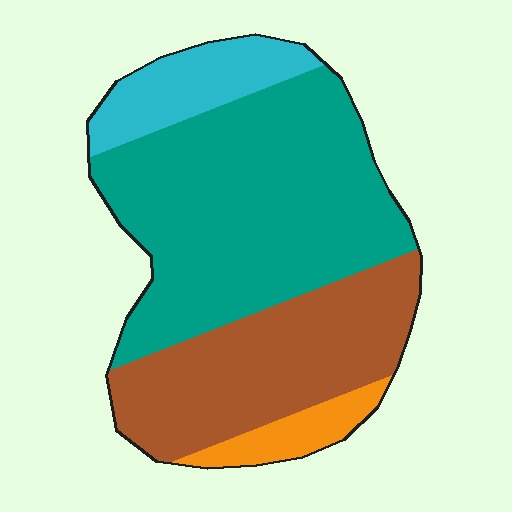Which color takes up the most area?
Teal, at roughly 50%.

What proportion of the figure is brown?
Brown takes up about one third (1/3) of the figure.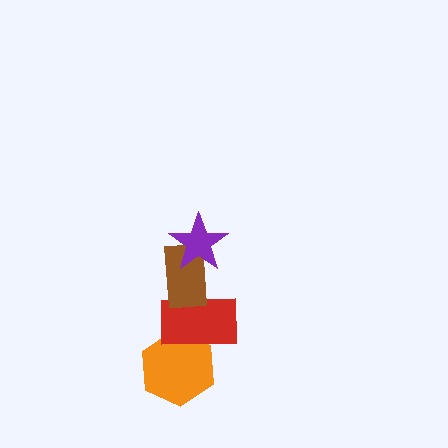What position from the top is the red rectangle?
The red rectangle is 3rd from the top.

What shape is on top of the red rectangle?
The brown rectangle is on top of the red rectangle.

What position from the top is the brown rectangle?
The brown rectangle is 2nd from the top.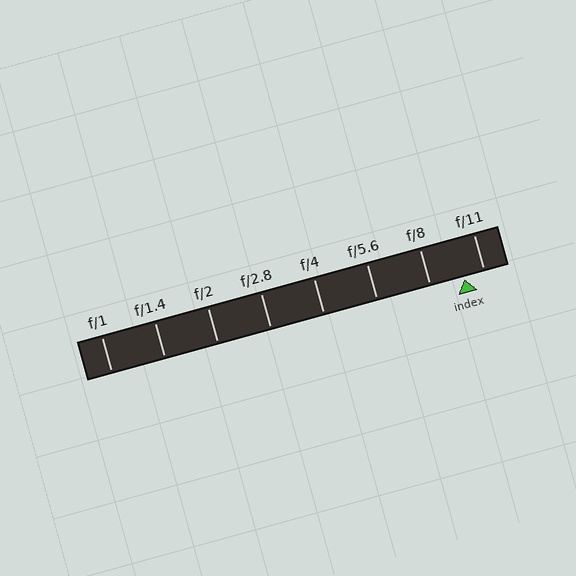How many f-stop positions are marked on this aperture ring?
There are 8 f-stop positions marked.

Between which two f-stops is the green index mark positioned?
The index mark is between f/8 and f/11.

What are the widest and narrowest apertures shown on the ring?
The widest aperture shown is f/1 and the narrowest is f/11.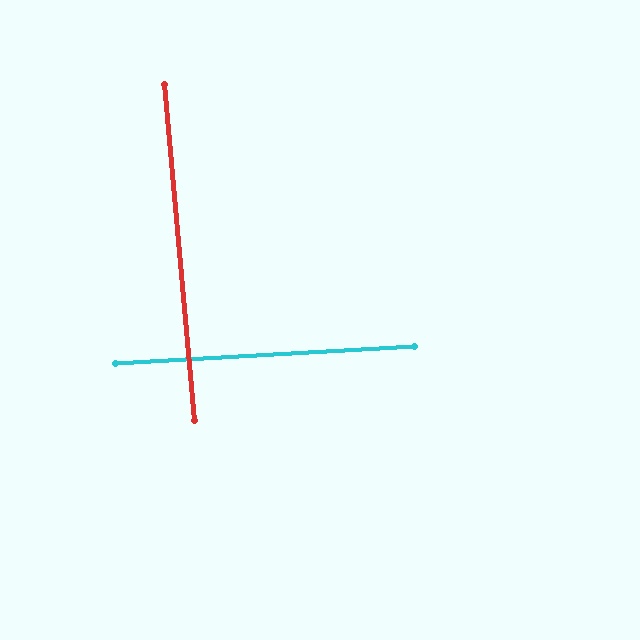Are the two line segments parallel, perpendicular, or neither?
Perpendicular — they meet at approximately 88°.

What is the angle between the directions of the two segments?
Approximately 88 degrees.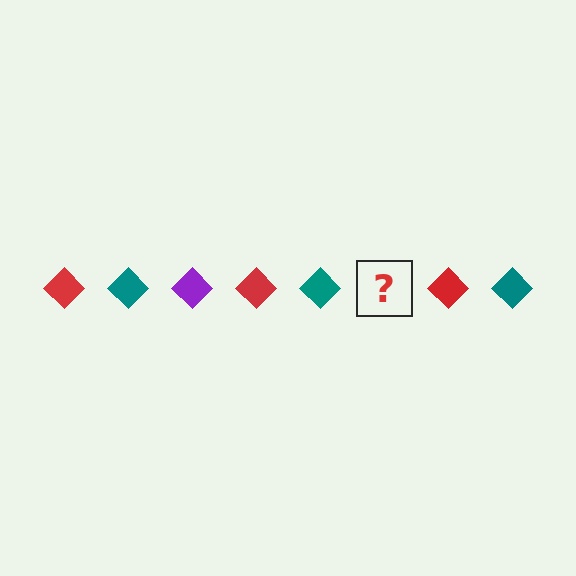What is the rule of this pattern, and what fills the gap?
The rule is that the pattern cycles through red, teal, purple diamonds. The gap should be filled with a purple diamond.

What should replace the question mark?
The question mark should be replaced with a purple diamond.